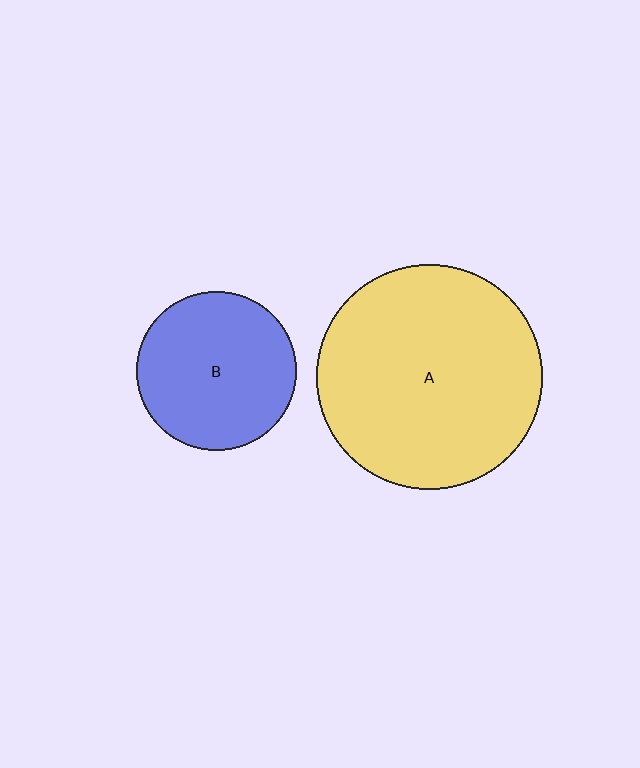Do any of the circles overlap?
No, none of the circles overlap.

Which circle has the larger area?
Circle A (yellow).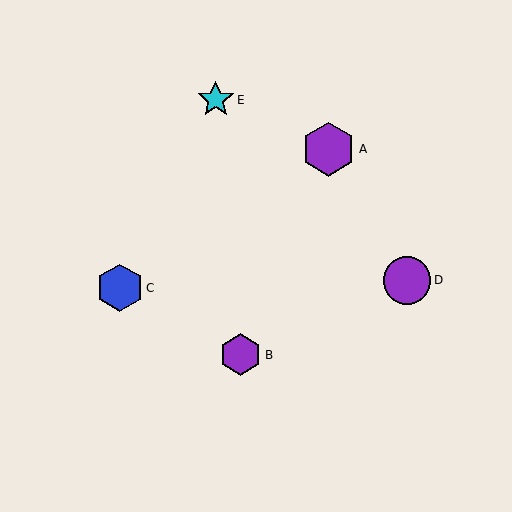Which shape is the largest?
The purple hexagon (labeled A) is the largest.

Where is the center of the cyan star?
The center of the cyan star is at (216, 100).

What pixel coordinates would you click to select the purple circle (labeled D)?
Click at (407, 280) to select the purple circle D.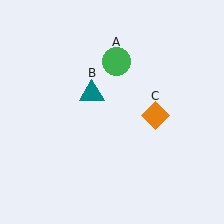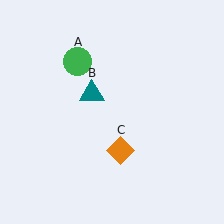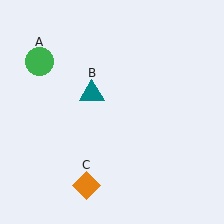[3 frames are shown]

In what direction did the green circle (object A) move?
The green circle (object A) moved left.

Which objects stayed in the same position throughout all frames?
Teal triangle (object B) remained stationary.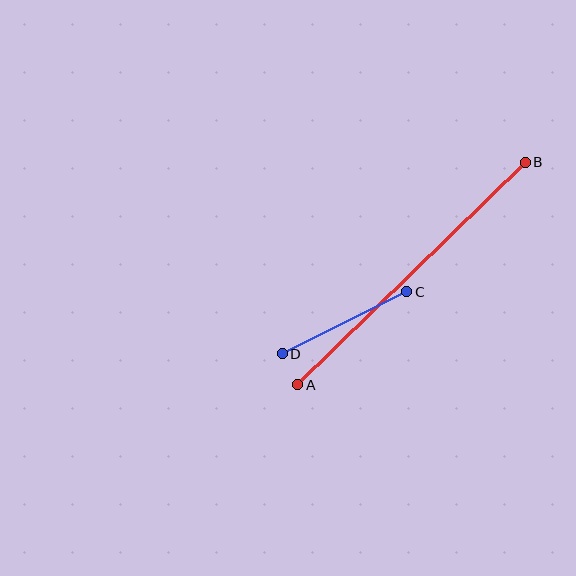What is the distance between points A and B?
The distance is approximately 318 pixels.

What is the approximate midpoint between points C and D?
The midpoint is at approximately (344, 323) pixels.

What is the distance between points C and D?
The distance is approximately 139 pixels.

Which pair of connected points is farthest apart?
Points A and B are farthest apart.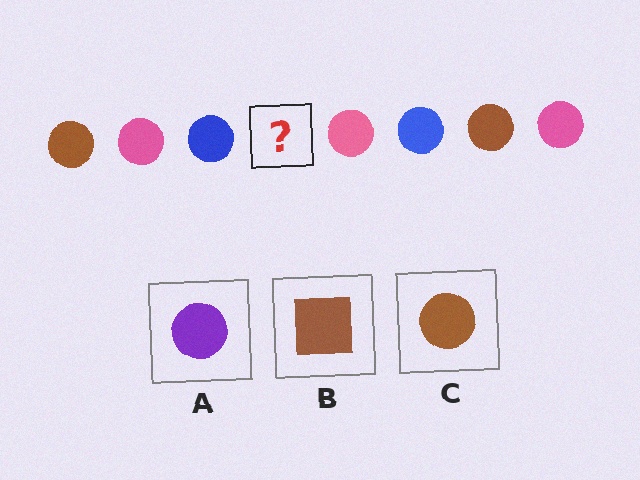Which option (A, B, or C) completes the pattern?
C.